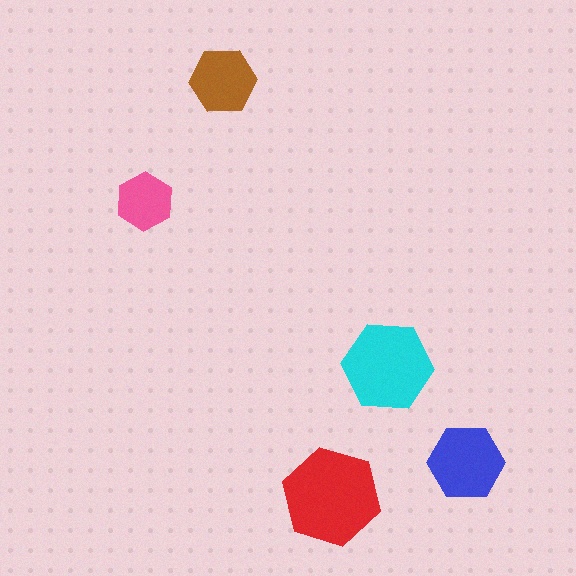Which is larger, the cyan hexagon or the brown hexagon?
The cyan one.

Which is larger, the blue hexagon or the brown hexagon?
The blue one.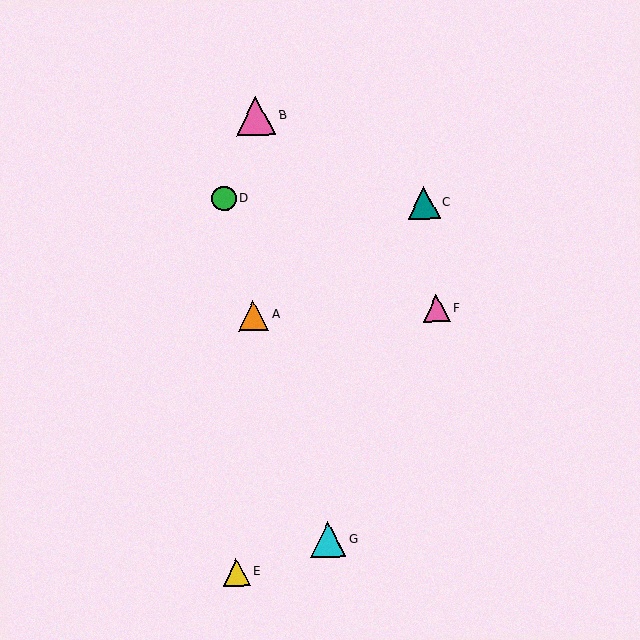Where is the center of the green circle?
The center of the green circle is at (224, 199).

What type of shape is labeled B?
Shape B is a pink triangle.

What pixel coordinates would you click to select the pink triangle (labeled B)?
Click at (256, 116) to select the pink triangle B.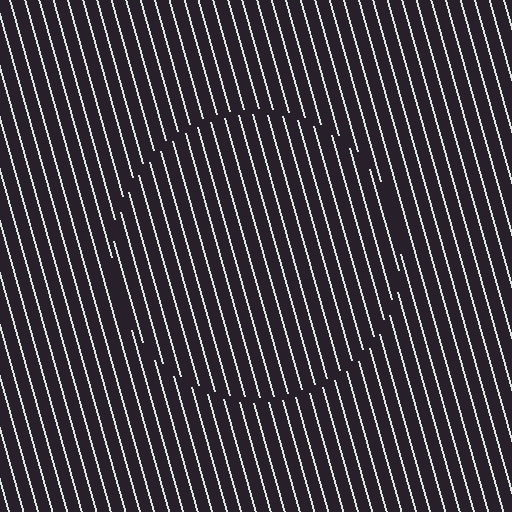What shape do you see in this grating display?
An illusory circle. The interior of the shape contains the same grating, shifted by half a period — the contour is defined by the phase discontinuity where line-ends from the inner and outer gratings abut.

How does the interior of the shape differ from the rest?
The interior of the shape contains the same grating, shifted by half a period — the contour is defined by the phase discontinuity where line-ends from the inner and outer gratings abut.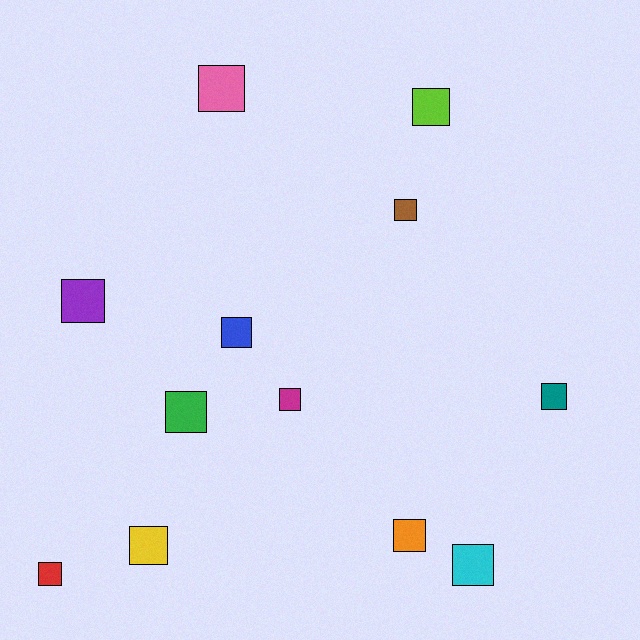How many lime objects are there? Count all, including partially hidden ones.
There is 1 lime object.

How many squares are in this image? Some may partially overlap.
There are 12 squares.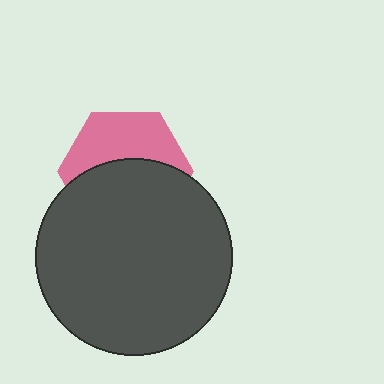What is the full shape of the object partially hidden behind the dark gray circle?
The partially hidden object is a pink hexagon.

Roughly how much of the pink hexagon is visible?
A small part of it is visible (roughly 44%).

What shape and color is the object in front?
The object in front is a dark gray circle.